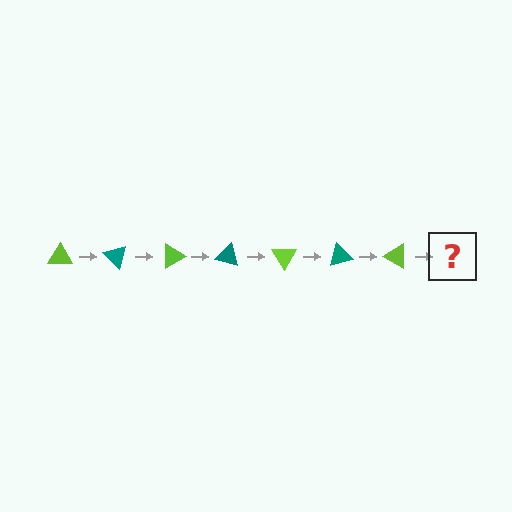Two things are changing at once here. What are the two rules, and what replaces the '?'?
The two rules are that it rotates 45 degrees each step and the color cycles through lime and teal. The '?' should be a teal triangle, rotated 315 degrees from the start.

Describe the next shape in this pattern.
It should be a teal triangle, rotated 315 degrees from the start.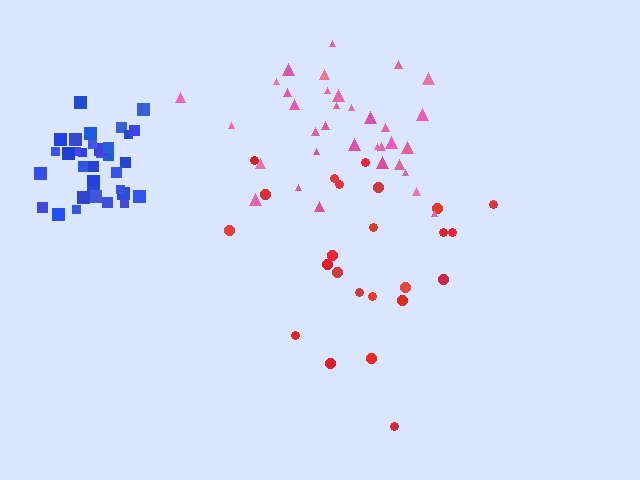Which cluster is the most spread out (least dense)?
Red.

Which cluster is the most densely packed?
Blue.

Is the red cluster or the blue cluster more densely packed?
Blue.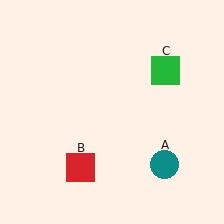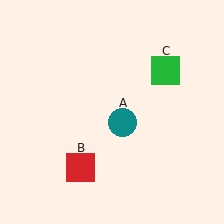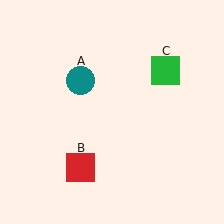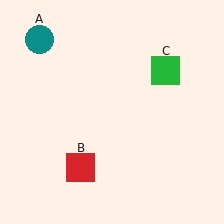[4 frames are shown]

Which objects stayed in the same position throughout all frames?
Red square (object B) and green square (object C) remained stationary.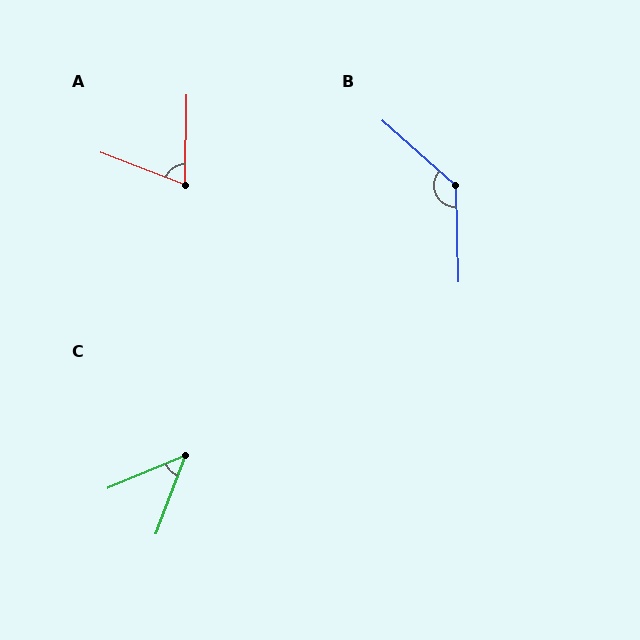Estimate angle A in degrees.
Approximately 70 degrees.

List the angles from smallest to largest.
C (46°), A (70°), B (133°).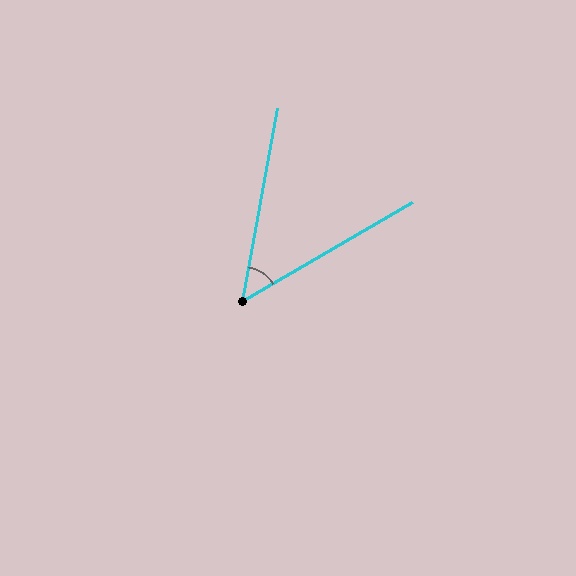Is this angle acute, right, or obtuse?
It is acute.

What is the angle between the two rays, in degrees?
Approximately 50 degrees.